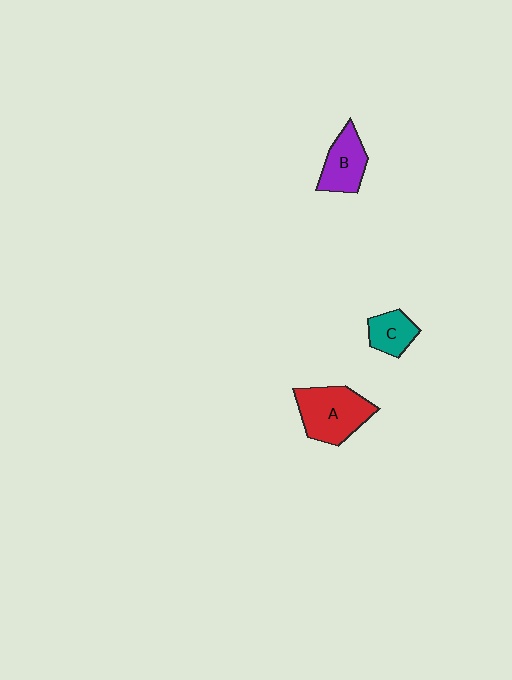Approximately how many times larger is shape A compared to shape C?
Approximately 2.0 times.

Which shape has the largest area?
Shape A (red).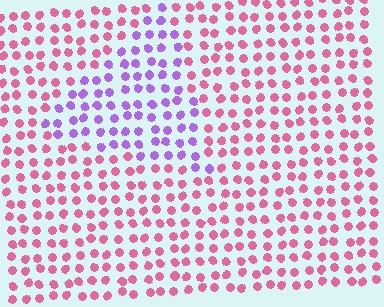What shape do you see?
I see a triangle.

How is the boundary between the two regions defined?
The boundary is defined purely by a slight shift in hue (about 57 degrees). Spacing, size, and orientation are identical on both sides.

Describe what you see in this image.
The image is filled with small pink elements in a uniform arrangement. A triangle-shaped region is visible where the elements are tinted to a slightly different hue, forming a subtle color boundary.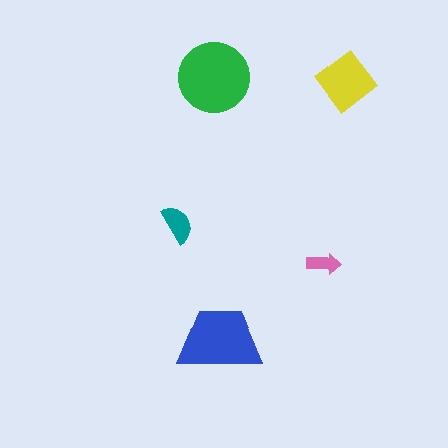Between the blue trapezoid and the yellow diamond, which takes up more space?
The blue trapezoid.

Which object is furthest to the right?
The yellow diamond is rightmost.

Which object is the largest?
The green circle.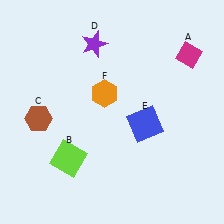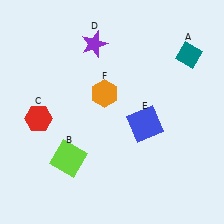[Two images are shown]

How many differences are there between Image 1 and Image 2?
There are 2 differences between the two images.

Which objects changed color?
A changed from magenta to teal. C changed from brown to red.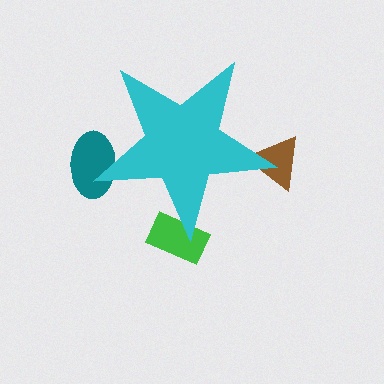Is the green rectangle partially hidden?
Yes, the green rectangle is partially hidden behind the cyan star.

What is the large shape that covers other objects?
A cyan star.